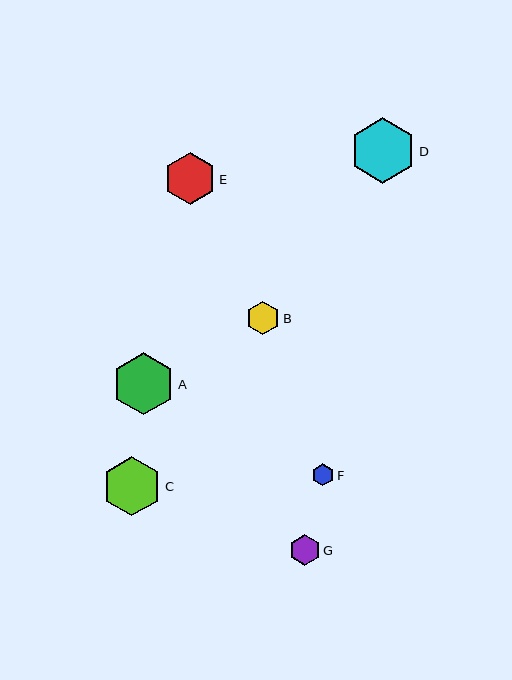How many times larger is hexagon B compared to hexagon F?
Hexagon B is approximately 1.5 times the size of hexagon F.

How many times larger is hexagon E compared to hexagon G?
Hexagon E is approximately 1.7 times the size of hexagon G.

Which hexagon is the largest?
Hexagon D is the largest with a size of approximately 66 pixels.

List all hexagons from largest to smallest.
From largest to smallest: D, A, C, E, B, G, F.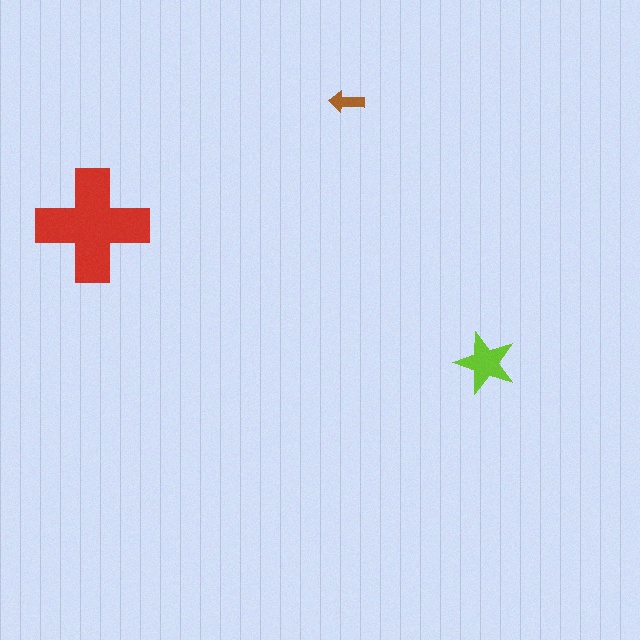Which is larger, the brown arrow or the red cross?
The red cross.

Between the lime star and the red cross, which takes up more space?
The red cross.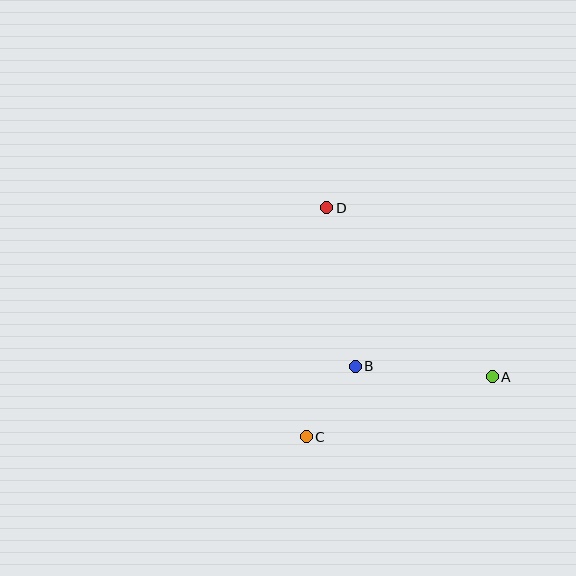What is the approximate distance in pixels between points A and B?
The distance between A and B is approximately 137 pixels.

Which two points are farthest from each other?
Points A and D are farthest from each other.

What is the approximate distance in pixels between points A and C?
The distance between A and C is approximately 196 pixels.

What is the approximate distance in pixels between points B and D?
The distance between B and D is approximately 161 pixels.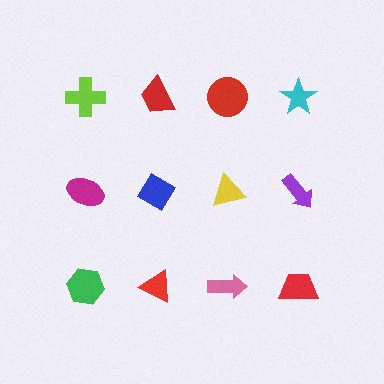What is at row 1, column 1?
A lime cross.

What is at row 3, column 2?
A red triangle.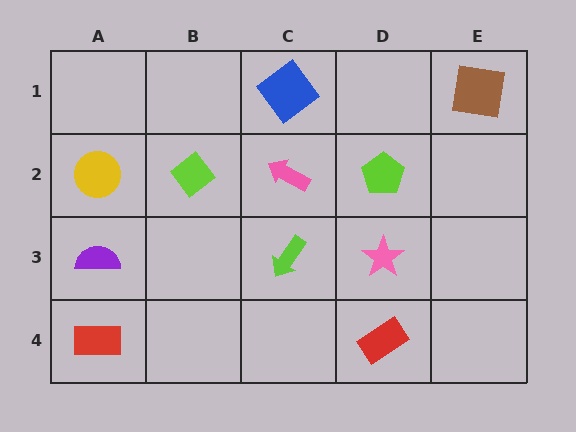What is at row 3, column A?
A purple semicircle.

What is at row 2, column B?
A lime diamond.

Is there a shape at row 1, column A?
No, that cell is empty.